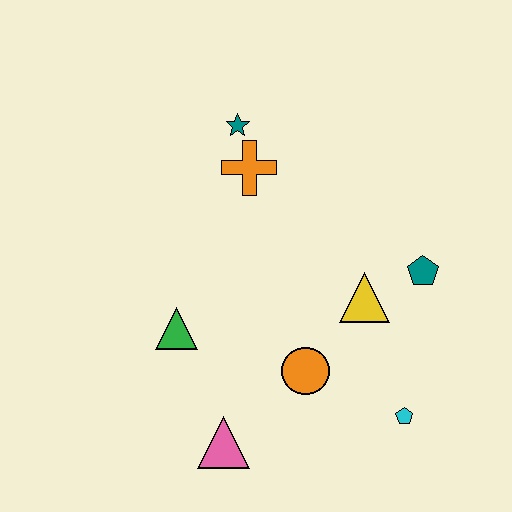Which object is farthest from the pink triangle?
The teal star is farthest from the pink triangle.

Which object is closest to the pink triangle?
The orange circle is closest to the pink triangle.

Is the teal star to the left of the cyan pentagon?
Yes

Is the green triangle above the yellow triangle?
No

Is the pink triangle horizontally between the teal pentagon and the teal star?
No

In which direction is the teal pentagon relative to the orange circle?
The teal pentagon is to the right of the orange circle.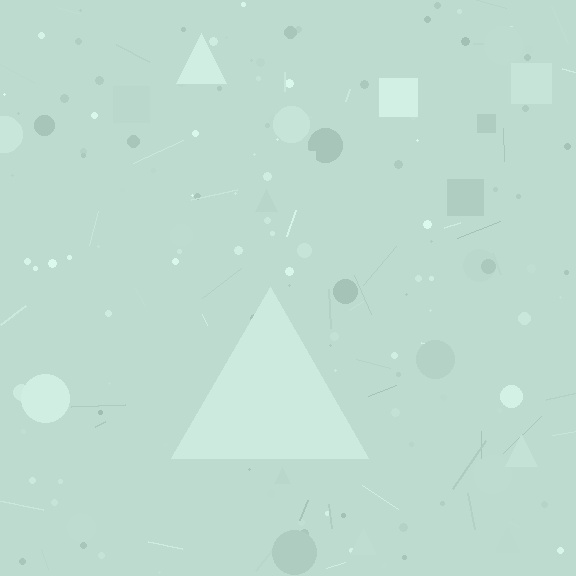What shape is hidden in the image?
A triangle is hidden in the image.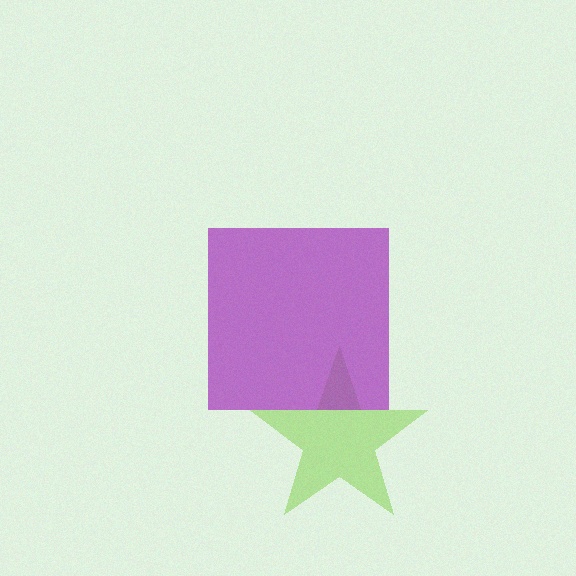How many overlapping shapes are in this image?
There are 2 overlapping shapes in the image.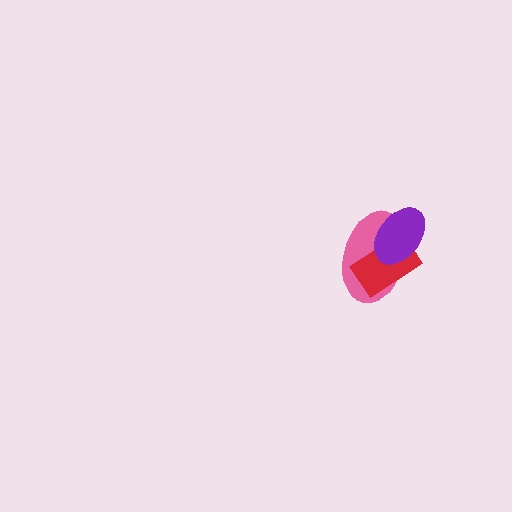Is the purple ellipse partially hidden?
No, no other shape covers it.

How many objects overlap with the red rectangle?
2 objects overlap with the red rectangle.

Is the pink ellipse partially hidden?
Yes, it is partially covered by another shape.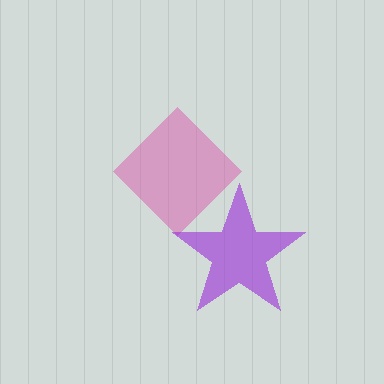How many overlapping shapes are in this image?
There are 2 overlapping shapes in the image.